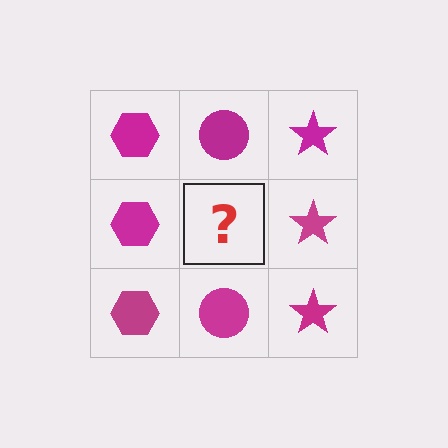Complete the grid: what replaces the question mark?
The question mark should be replaced with a magenta circle.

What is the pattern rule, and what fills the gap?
The rule is that each column has a consistent shape. The gap should be filled with a magenta circle.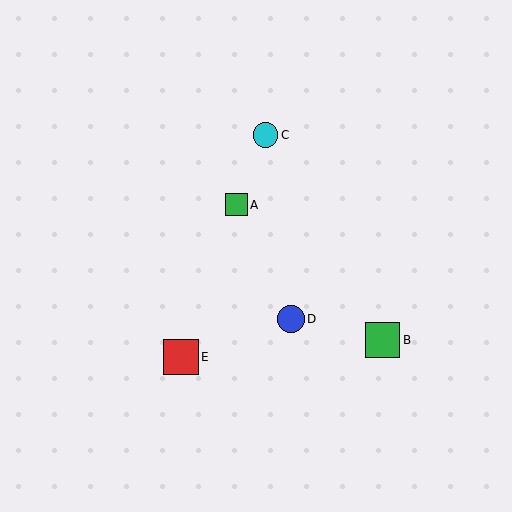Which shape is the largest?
The red square (labeled E) is the largest.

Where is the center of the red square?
The center of the red square is at (181, 357).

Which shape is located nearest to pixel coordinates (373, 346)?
The green square (labeled B) at (382, 340) is nearest to that location.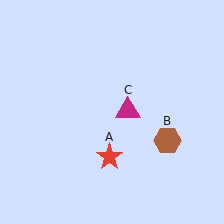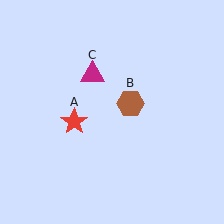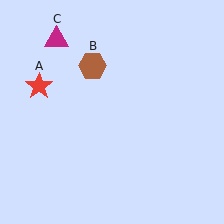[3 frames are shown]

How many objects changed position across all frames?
3 objects changed position: red star (object A), brown hexagon (object B), magenta triangle (object C).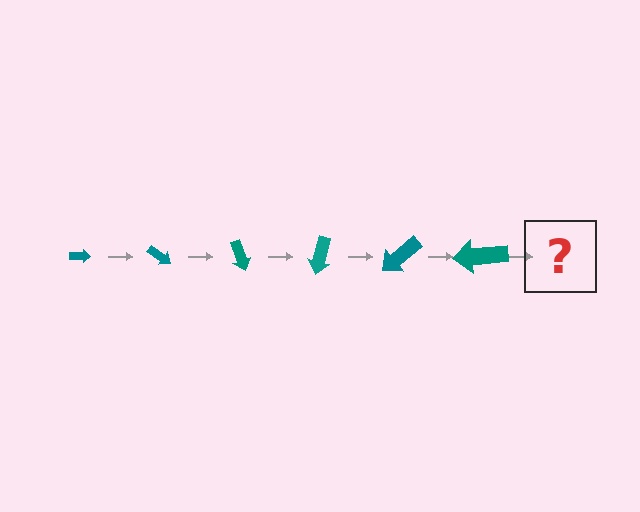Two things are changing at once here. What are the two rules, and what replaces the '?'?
The two rules are that the arrow grows larger each step and it rotates 35 degrees each step. The '?' should be an arrow, larger than the previous one and rotated 210 degrees from the start.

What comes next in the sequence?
The next element should be an arrow, larger than the previous one and rotated 210 degrees from the start.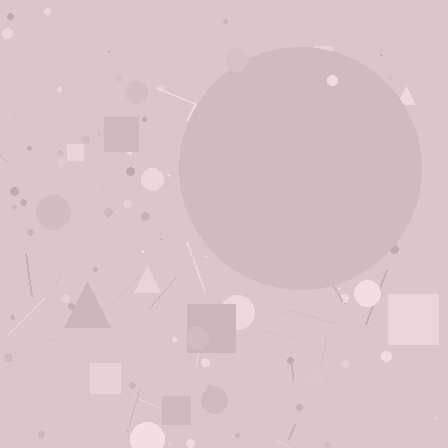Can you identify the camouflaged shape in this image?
The camouflaged shape is a circle.